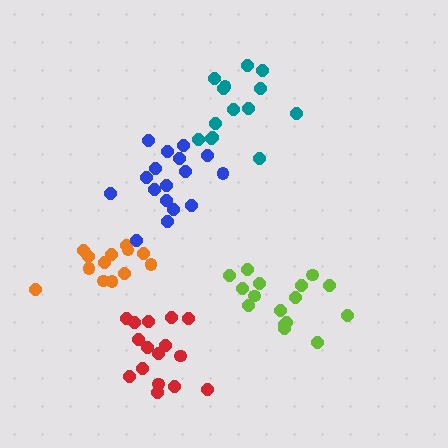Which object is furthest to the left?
The orange cluster is leftmost.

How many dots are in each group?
Group 1: 13 dots, Group 2: 17 dots, Group 3: 16 dots, Group 4: 16 dots, Group 5: 14 dots (76 total).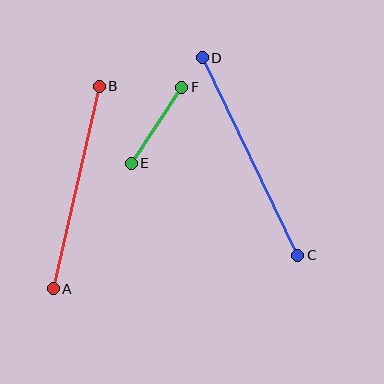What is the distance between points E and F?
The distance is approximately 91 pixels.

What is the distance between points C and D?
The distance is approximately 219 pixels.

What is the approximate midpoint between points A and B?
The midpoint is at approximately (76, 187) pixels.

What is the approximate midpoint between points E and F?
The midpoint is at approximately (157, 125) pixels.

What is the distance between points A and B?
The distance is approximately 208 pixels.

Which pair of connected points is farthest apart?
Points C and D are farthest apart.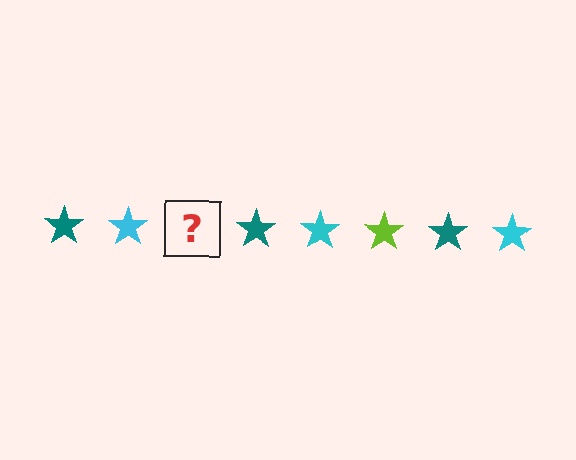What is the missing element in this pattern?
The missing element is a lime star.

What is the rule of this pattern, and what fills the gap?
The rule is that the pattern cycles through teal, cyan, lime stars. The gap should be filled with a lime star.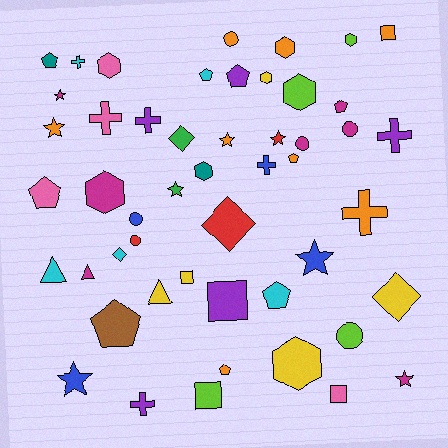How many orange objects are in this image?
There are 8 orange objects.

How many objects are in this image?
There are 50 objects.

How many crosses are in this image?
There are 7 crosses.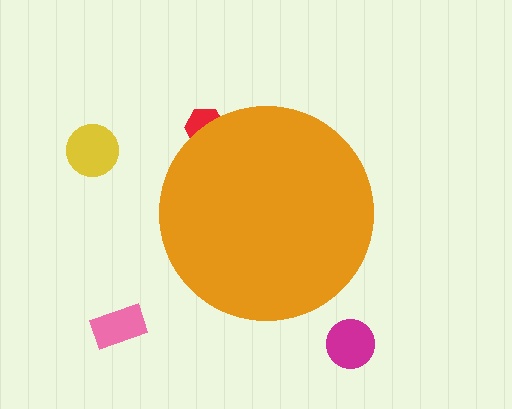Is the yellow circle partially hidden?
No, the yellow circle is fully visible.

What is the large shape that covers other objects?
An orange circle.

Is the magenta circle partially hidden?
No, the magenta circle is fully visible.